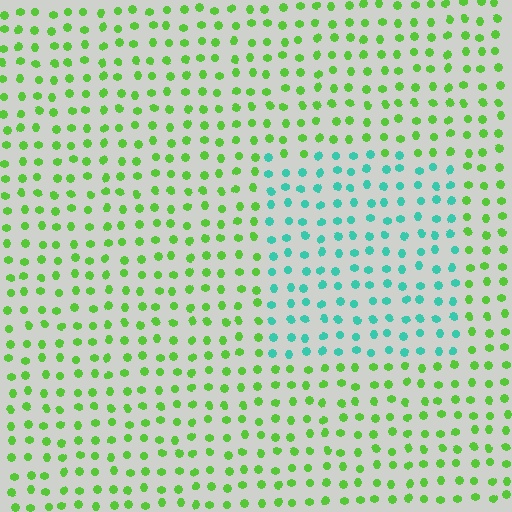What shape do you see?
I see a rectangle.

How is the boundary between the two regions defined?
The boundary is defined purely by a slight shift in hue (about 60 degrees). Spacing, size, and orientation are identical on both sides.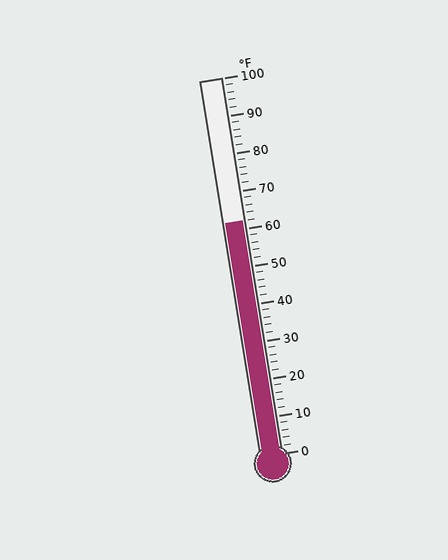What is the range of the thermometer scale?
The thermometer scale ranges from 0°F to 100°F.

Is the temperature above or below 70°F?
The temperature is below 70°F.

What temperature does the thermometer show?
The thermometer shows approximately 62°F.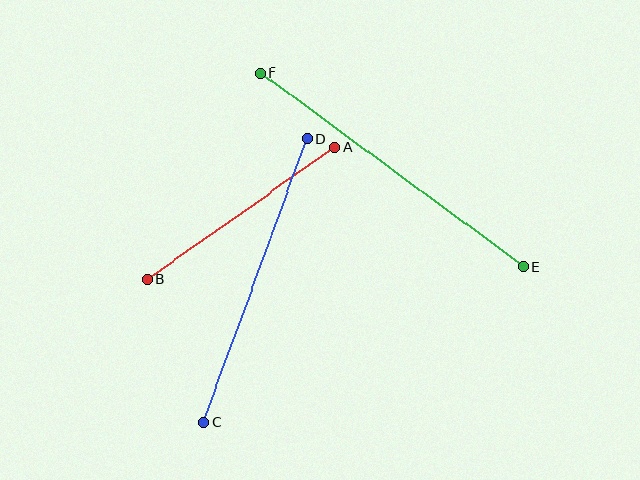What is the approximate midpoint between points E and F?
The midpoint is at approximately (392, 170) pixels.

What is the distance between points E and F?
The distance is approximately 327 pixels.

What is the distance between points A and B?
The distance is approximately 229 pixels.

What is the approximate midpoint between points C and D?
The midpoint is at approximately (255, 281) pixels.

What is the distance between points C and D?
The distance is approximately 301 pixels.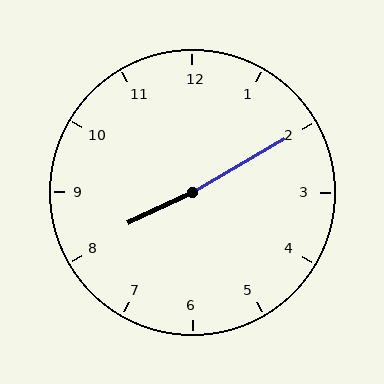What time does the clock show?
8:10.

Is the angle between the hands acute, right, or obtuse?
It is obtuse.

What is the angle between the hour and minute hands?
Approximately 175 degrees.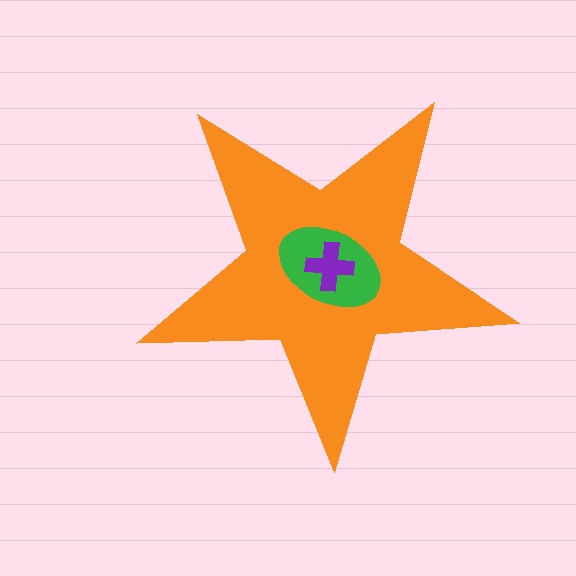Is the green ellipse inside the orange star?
Yes.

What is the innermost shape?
The purple cross.